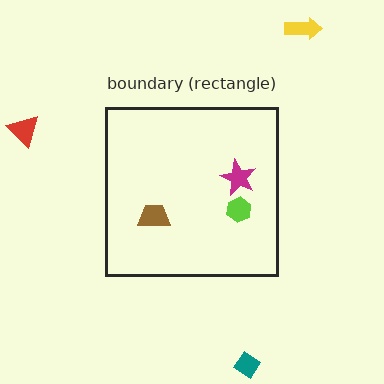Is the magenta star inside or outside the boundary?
Inside.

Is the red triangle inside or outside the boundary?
Outside.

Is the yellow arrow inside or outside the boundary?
Outside.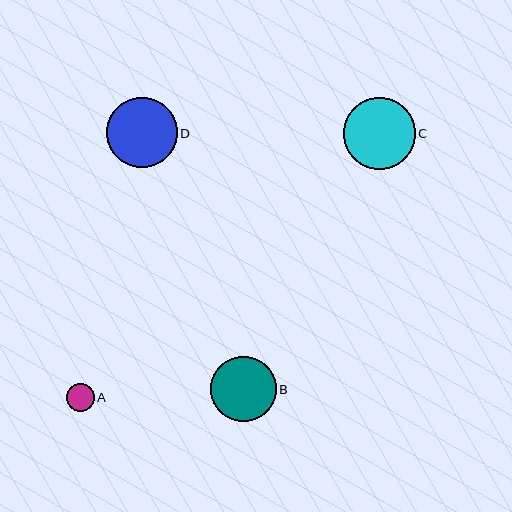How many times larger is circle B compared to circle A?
Circle B is approximately 2.3 times the size of circle A.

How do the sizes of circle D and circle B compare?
Circle D and circle B are approximately the same size.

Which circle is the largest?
Circle C is the largest with a size of approximately 72 pixels.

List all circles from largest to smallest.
From largest to smallest: C, D, B, A.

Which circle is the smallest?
Circle A is the smallest with a size of approximately 28 pixels.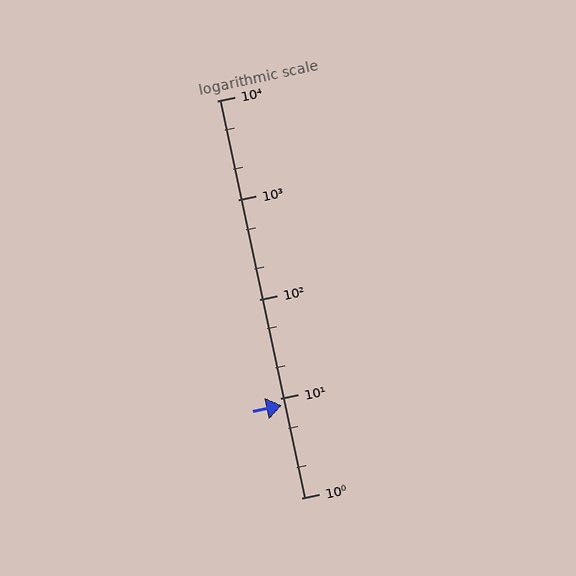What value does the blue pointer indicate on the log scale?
The pointer indicates approximately 8.5.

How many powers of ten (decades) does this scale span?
The scale spans 4 decades, from 1 to 10000.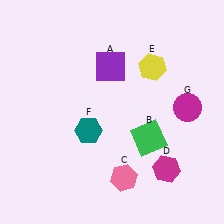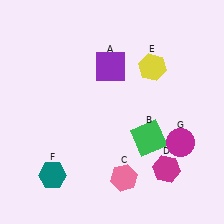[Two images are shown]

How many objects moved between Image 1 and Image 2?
2 objects moved between the two images.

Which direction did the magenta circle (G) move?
The magenta circle (G) moved down.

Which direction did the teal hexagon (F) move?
The teal hexagon (F) moved down.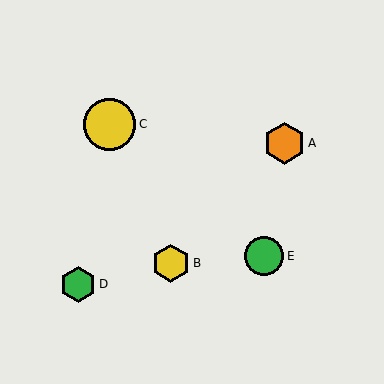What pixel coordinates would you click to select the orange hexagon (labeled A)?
Click at (284, 143) to select the orange hexagon A.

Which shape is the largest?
The yellow circle (labeled C) is the largest.